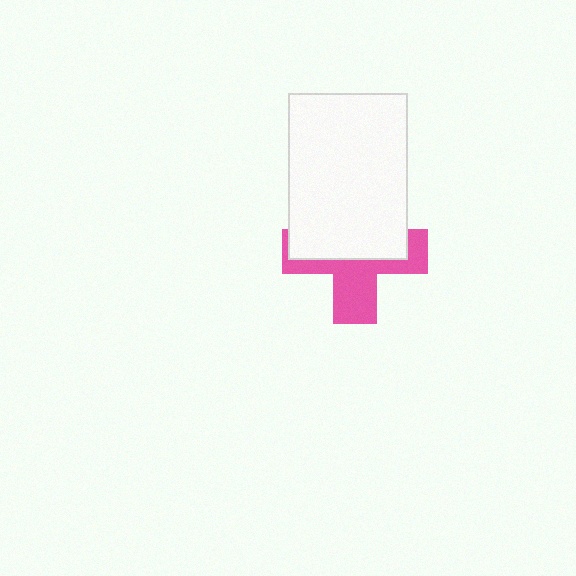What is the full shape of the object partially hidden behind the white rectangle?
The partially hidden object is a pink cross.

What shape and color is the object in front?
The object in front is a white rectangle.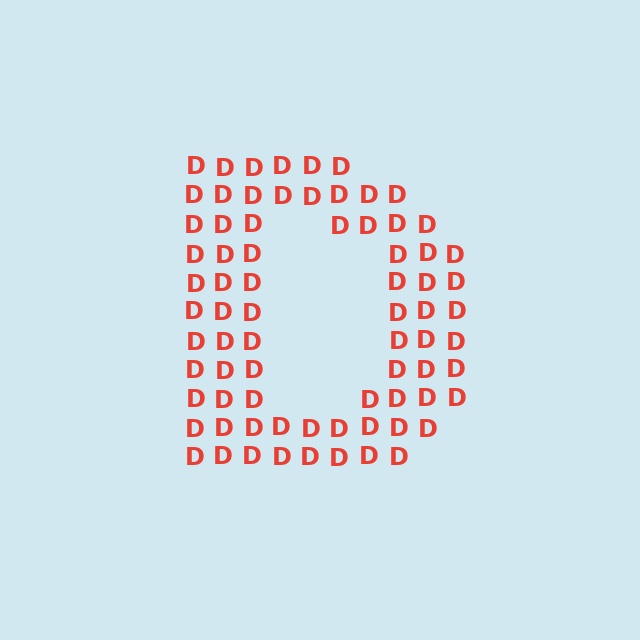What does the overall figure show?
The overall figure shows the letter D.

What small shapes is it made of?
It is made of small letter D's.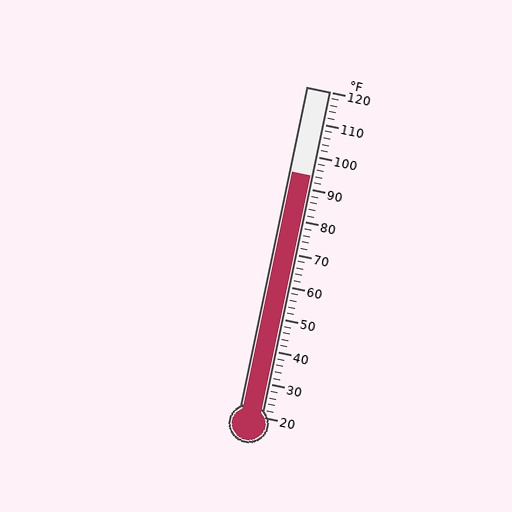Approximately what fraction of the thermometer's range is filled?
The thermometer is filled to approximately 75% of its range.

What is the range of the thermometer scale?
The thermometer scale ranges from 20°F to 120°F.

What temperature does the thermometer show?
The thermometer shows approximately 94°F.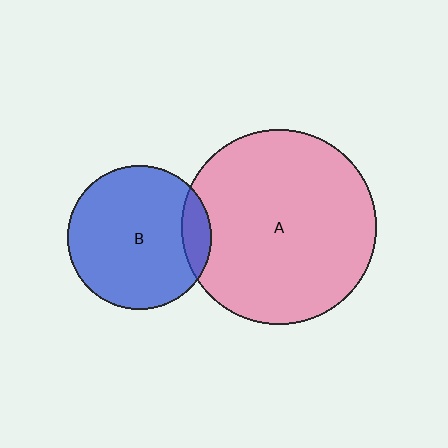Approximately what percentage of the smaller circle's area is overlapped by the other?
Approximately 10%.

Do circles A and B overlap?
Yes.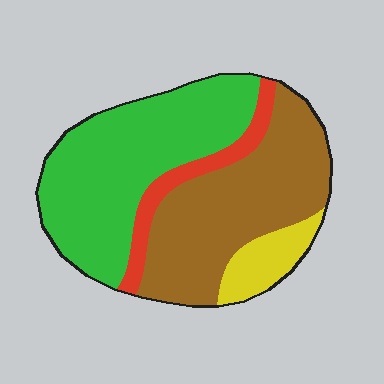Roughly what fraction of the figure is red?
Red takes up about one tenth (1/10) of the figure.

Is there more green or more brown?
Green.